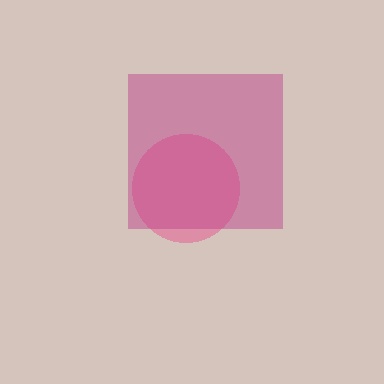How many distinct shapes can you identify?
There are 2 distinct shapes: a pink circle, a magenta square.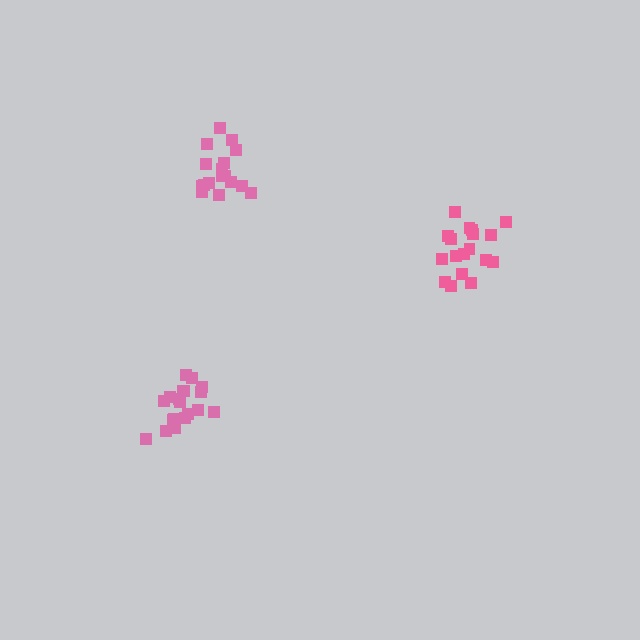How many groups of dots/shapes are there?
There are 3 groups.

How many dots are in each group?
Group 1: 18 dots, Group 2: 17 dots, Group 3: 19 dots (54 total).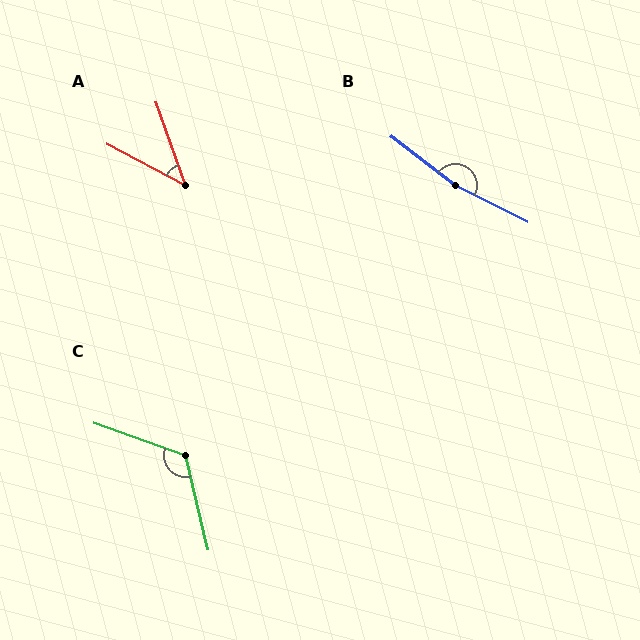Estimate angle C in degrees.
Approximately 123 degrees.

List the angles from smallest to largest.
A (43°), C (123°), B (169°).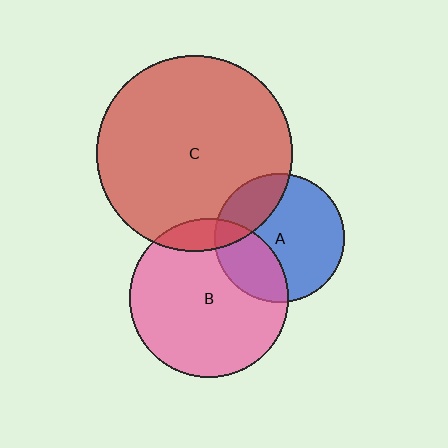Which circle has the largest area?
Circle C (red).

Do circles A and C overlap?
Yes.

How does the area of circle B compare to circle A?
Approximately 1.5 times.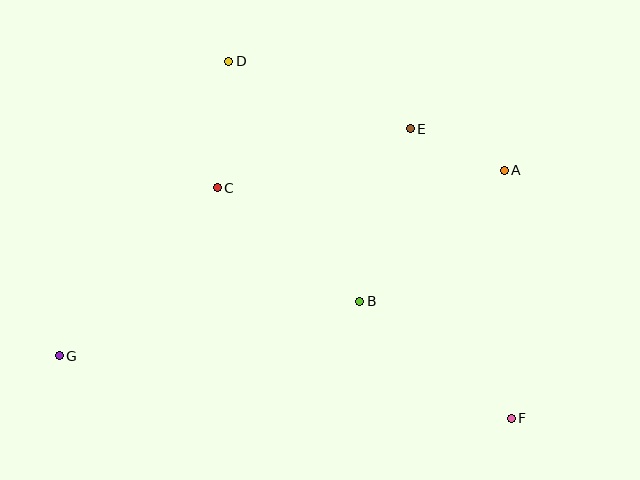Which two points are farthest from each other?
Points A and G are farthest from each other.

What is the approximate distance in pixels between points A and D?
The distance between A and D is approximately 296 pixels.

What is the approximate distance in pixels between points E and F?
The distance between E and F is approximately 307 pixels.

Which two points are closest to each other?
Points A and E are closest to each other.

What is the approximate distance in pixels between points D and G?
The distance between D and G is approximately 339 pixels.